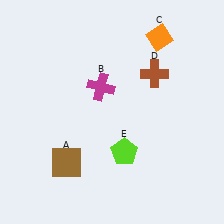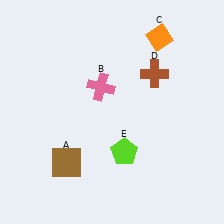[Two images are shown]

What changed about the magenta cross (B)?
In Image 1, B is magenta. In Image 2, it changed to pink.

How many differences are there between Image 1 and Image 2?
There is 1 difference between the two images.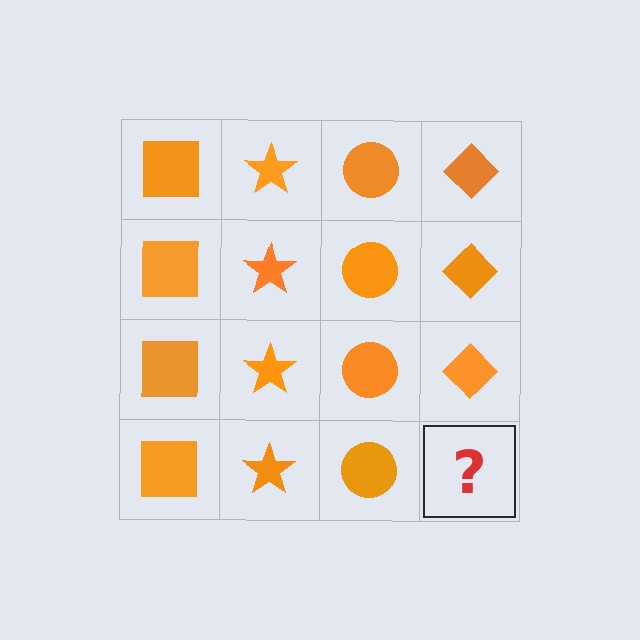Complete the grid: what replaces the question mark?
The question mark should be replaced with an orange diamond.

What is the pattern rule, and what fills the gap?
The rule is that each column has a consistent shape. The gap should be filled with an orange diamond.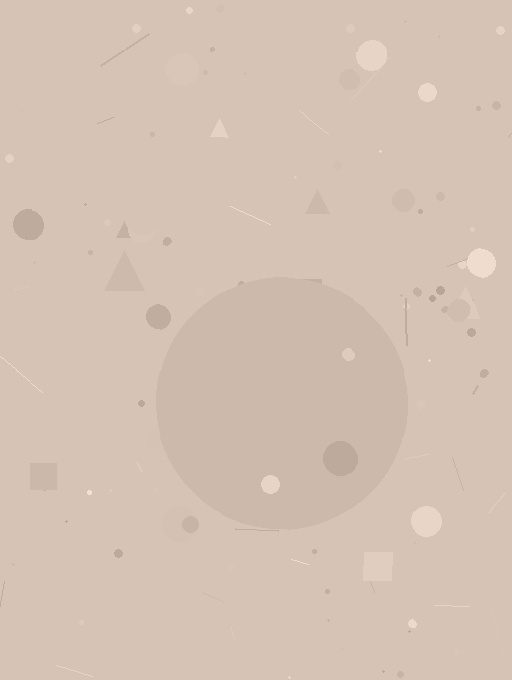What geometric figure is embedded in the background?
A circle is embedded in the background.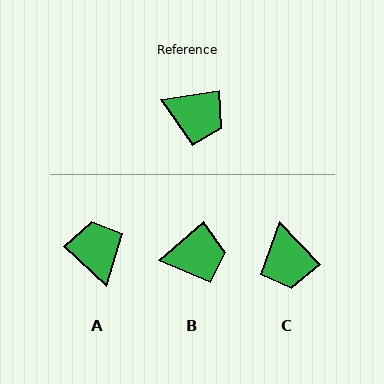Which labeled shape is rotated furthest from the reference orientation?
A, about 128 degrees away.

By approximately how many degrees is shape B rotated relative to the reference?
Approximately 32 degrees counter-clockwise.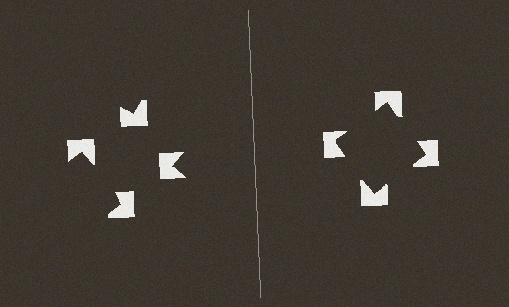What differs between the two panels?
The notched squares are positioned identically on both sides; only the wedge orientations differ. On the right they align to a square; on the left they are misaligned.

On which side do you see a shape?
An illusory square appears on the right side. On the left side the wedge cuts are rotated, so no coherent shape forms.